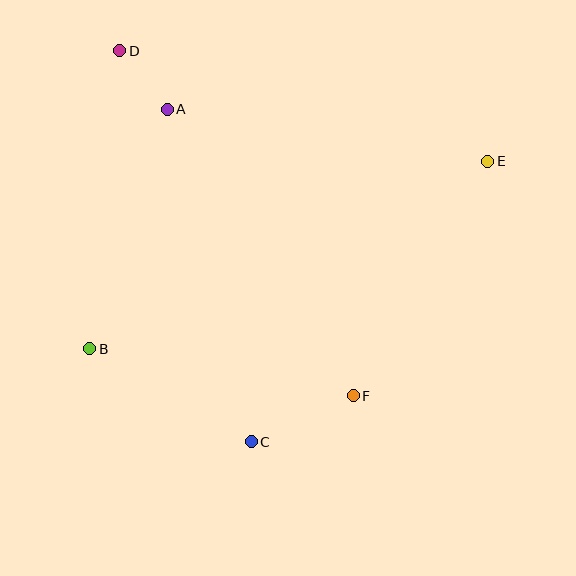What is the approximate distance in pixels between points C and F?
The distance between C and F is approximately 112 pixels.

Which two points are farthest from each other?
Points B and E are farthest from each other.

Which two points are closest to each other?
Points A and D are closest to each other.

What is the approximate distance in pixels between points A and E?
The distance between A and E is approximately 325 pixels.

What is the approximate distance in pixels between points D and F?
The distance between D and F is approximately 417 pixels.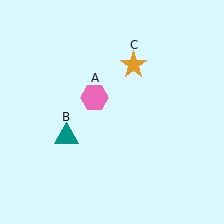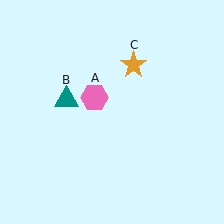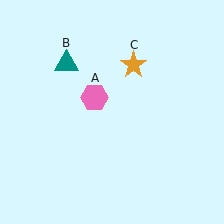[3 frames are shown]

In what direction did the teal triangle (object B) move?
The teal triangle (object B) moved up.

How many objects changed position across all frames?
1 object changed position: teal triangle (object B).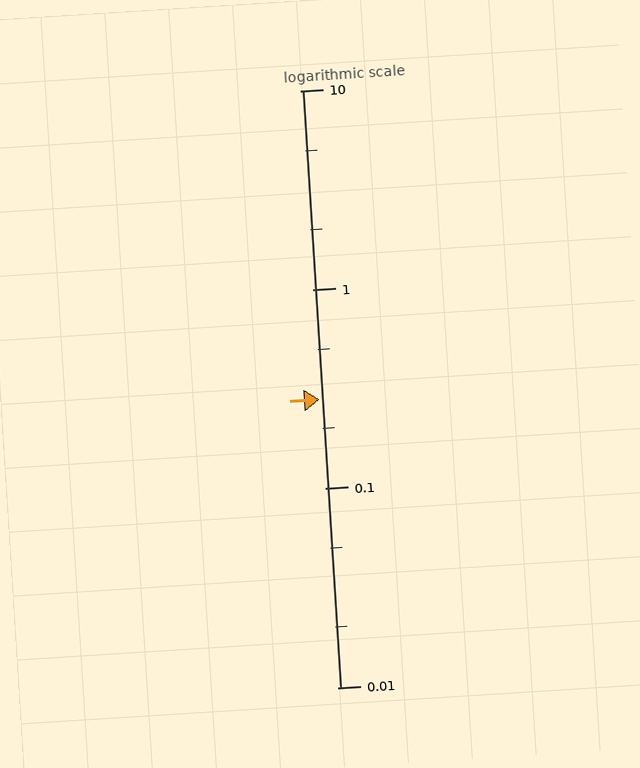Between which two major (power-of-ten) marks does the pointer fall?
The pointer is between 0.1 and 1.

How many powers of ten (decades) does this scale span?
The scale spans 3 decades, from 0.01 to 10.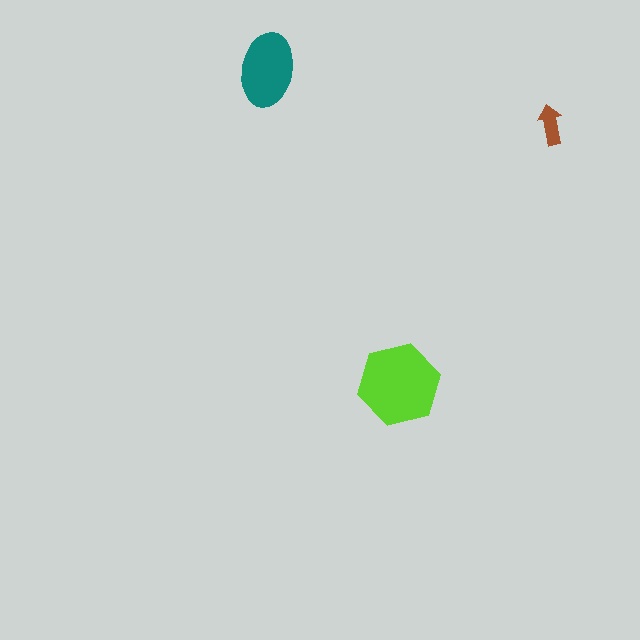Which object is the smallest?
The brown arrow.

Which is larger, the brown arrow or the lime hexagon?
The lime hexagon.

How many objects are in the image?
There are 3 objects in the image.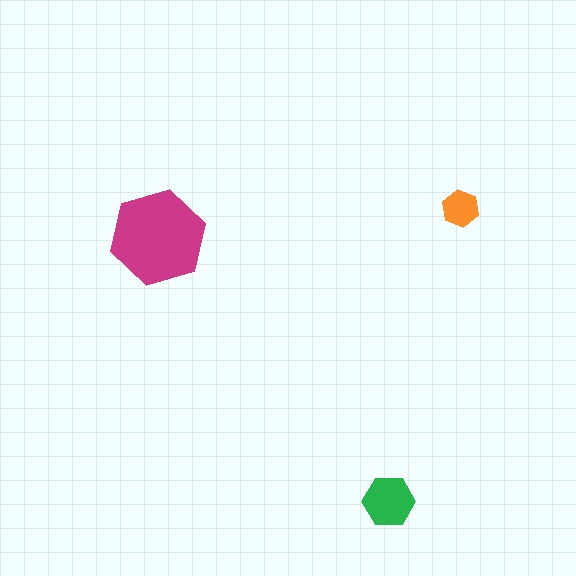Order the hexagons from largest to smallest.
the magenta one, the green one, the orange one.